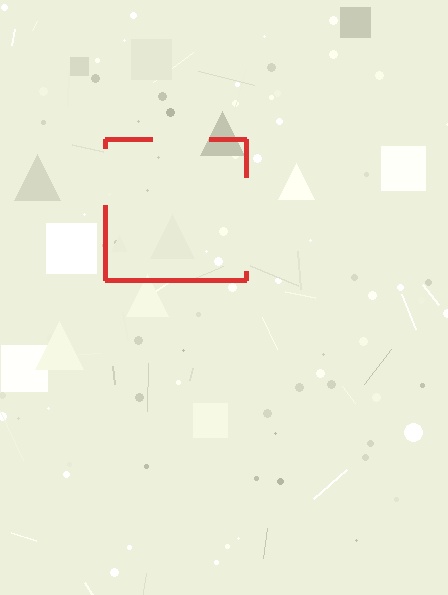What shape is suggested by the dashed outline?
The dashed outline suggests a square.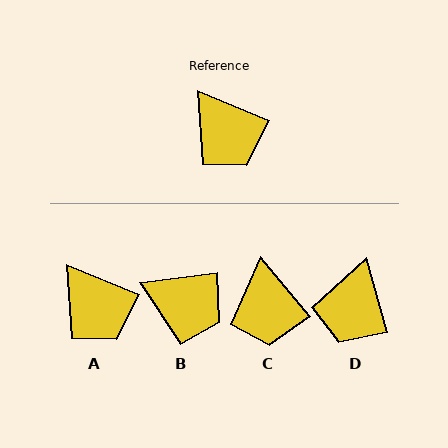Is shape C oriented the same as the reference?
No, it is off by about 28 degrees.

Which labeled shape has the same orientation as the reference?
A.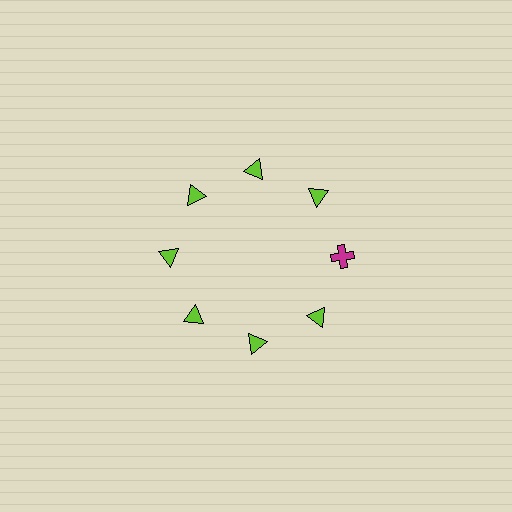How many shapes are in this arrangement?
There are 8 shapes arranged in a ring pattern.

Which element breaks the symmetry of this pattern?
The magenta cross at roughly the 3 o'clock position breaks the symmetry. All other shapes are lime triangles.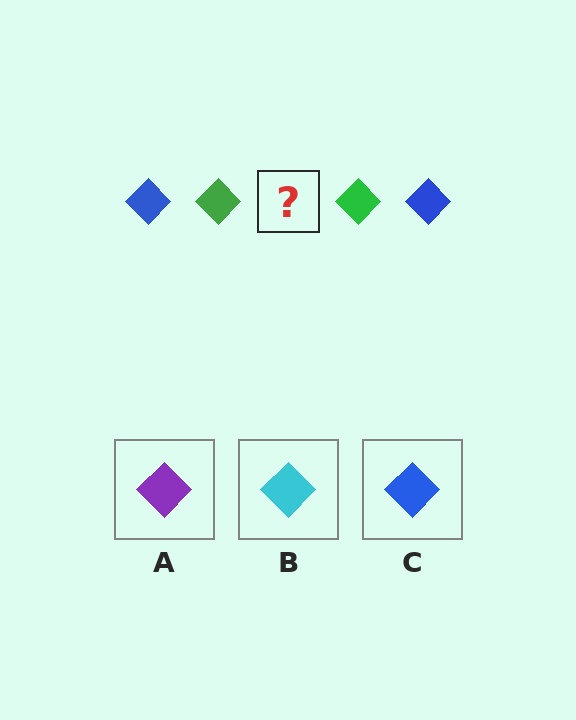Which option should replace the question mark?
Option C.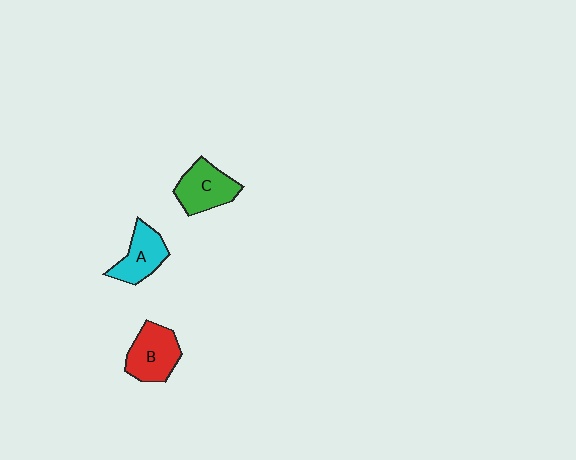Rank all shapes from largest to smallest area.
From largest to smallest: B (red), C (green), A (cyan).